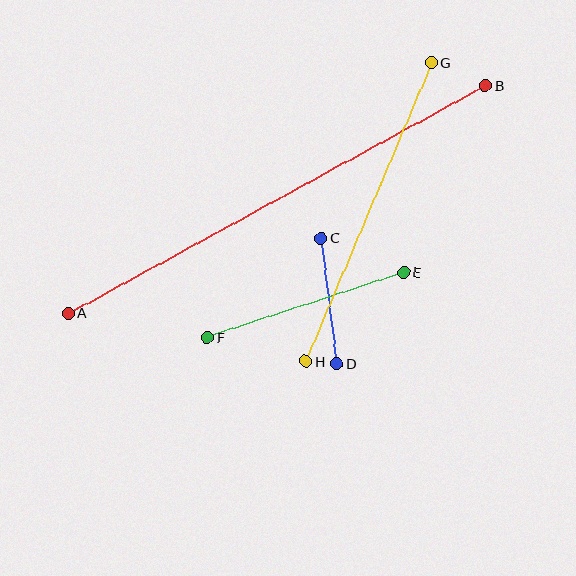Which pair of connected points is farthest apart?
Points A and B are farthest apart.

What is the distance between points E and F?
The distance is approximately 207 pixels.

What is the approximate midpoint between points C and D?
The midpoint is at approximately (329, 301) pixels.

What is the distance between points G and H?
The distance is approximately 324 pixels.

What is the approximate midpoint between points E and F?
The midpoint is at approximately (306, 305) pixels.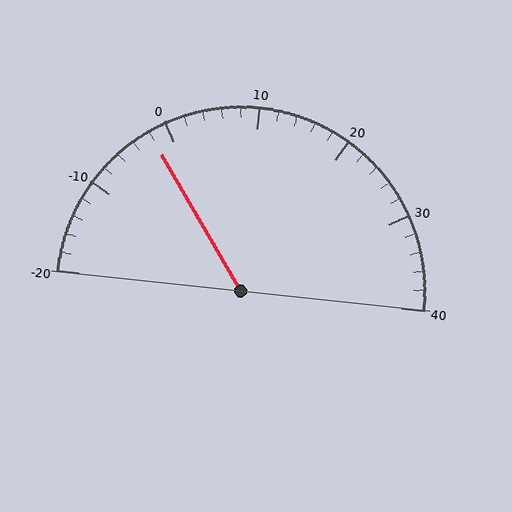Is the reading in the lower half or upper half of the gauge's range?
The reading is in the lower half of the range (-20 to 40).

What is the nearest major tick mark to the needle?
The nearest major tick mark is 0.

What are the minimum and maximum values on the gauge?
The gauge ranges from -20 to 40.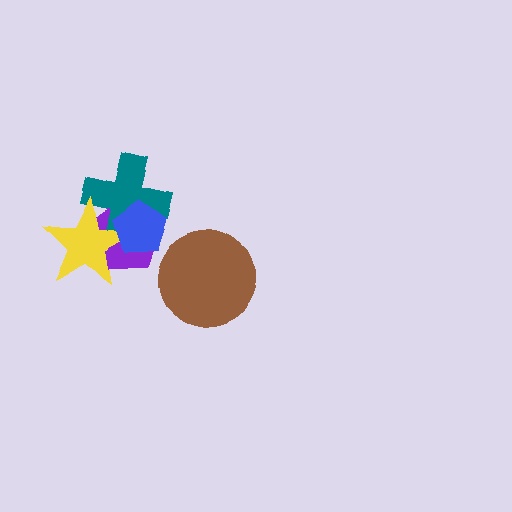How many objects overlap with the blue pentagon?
3 objects overlap with the blue pentagon.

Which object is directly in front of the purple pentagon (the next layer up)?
The teal cross is directly in front of the purple pentagon.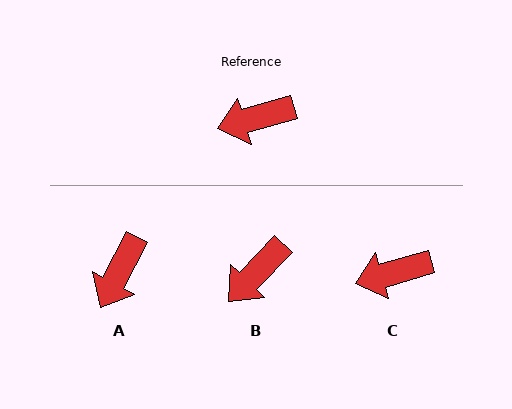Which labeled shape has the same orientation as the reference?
C.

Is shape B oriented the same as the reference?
No, it is off by about 30 degrees.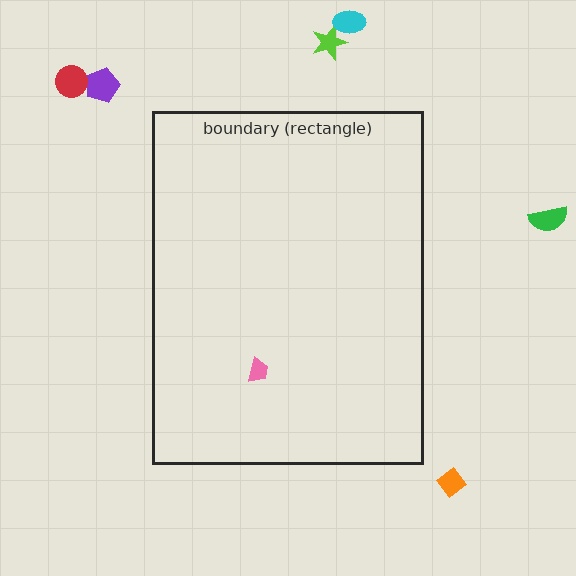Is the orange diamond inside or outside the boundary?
Outside.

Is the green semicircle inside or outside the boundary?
Outside.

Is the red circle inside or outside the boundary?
Outside.